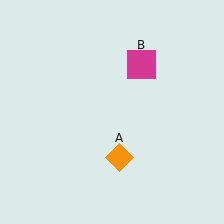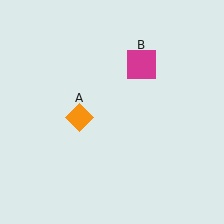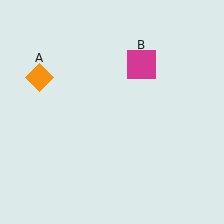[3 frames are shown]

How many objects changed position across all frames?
1 object changed position: orange diamond (object A).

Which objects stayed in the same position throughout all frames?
Magenta square (object B) remained stationary.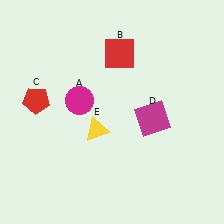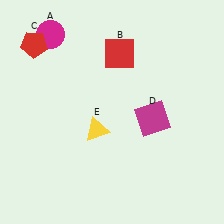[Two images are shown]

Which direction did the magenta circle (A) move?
The magenta circle (A) moved up.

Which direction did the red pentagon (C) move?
The red pentagon (C) moved up.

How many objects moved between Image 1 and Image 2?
2 objects moved between the two images.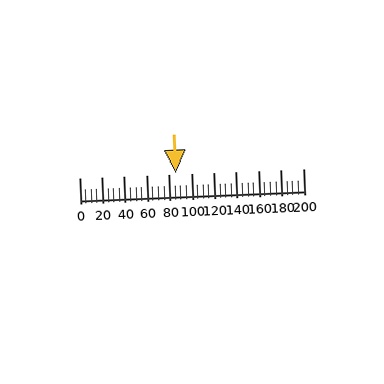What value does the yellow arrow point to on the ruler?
The yellow arrow points to approximately 86.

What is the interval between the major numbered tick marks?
The major tick marks are spaced 20 units apart.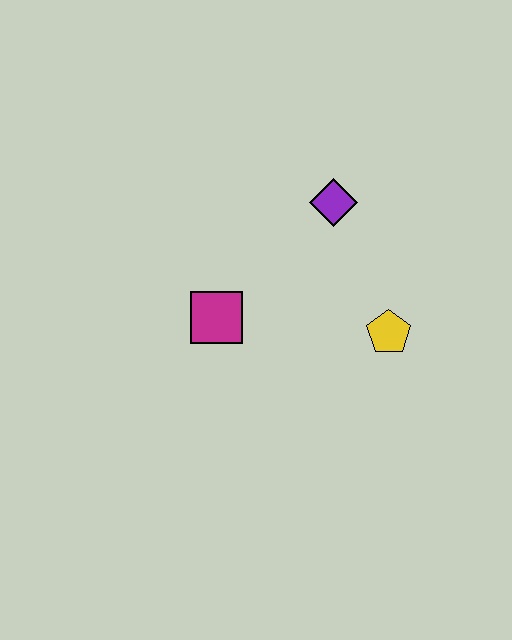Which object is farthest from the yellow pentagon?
The magenta square is farthest from the yellow pentagon.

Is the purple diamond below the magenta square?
No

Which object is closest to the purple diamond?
The yellow pentagon is closest to the purple diamond.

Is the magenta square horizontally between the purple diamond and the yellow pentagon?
No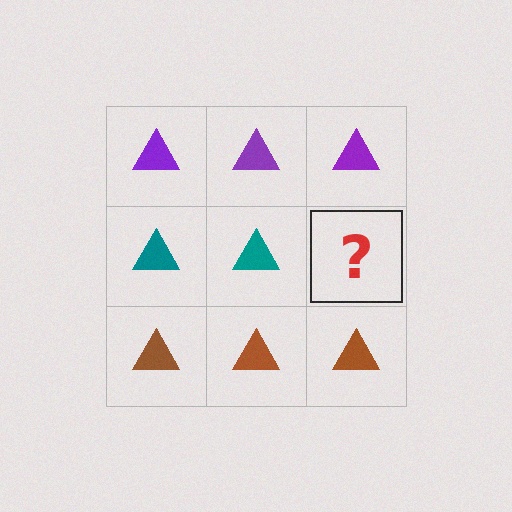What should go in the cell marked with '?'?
The missing cell should contain a teal triangle.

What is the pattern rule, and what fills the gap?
The rule is that each row has a consistent color. The gap should be filled with a teal triangle.